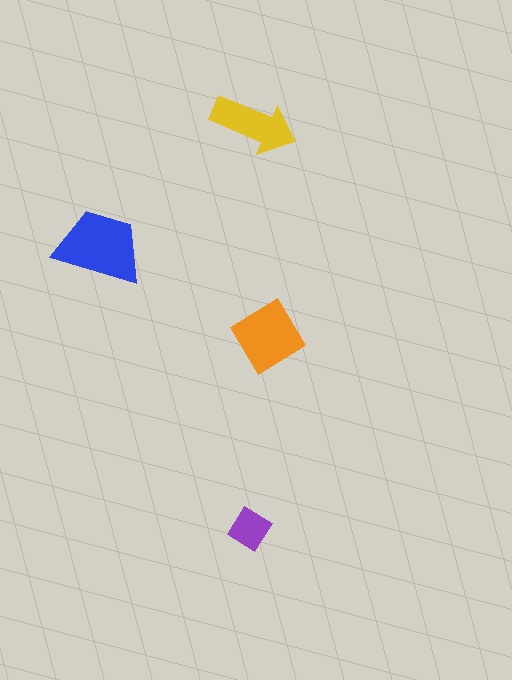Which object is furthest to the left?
The blue trapezoid is leftmost.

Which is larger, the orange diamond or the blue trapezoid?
The blue trapezoid.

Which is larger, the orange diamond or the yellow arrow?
The orange diamond.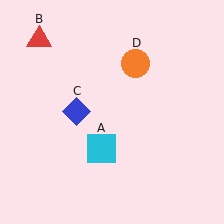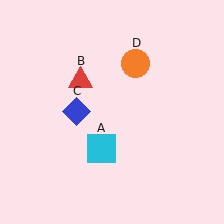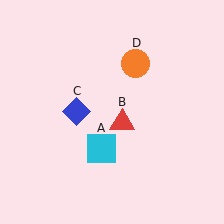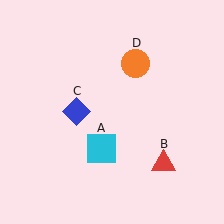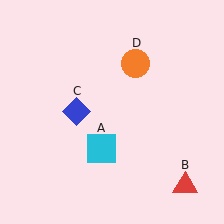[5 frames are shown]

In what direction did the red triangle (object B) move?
The red triangle (object B) moved down and to the right.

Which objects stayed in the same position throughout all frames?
Cyan square (object A) and blue diamond (object C) and orange circle (object D) remained stationary.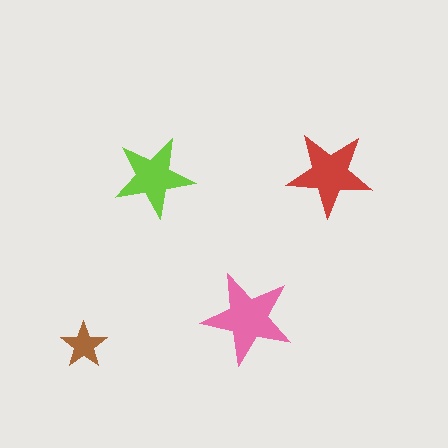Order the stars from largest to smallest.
the pink one, the red one, the lime one, the brown one.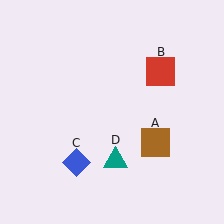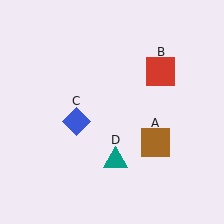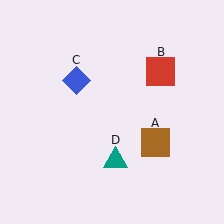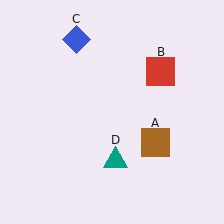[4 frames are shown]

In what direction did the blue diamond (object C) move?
The blue diamond (object C) moved up.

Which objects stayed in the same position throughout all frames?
Brown square (object A) and red square (object B) and teal triangle (object D) remained stationary.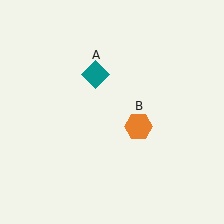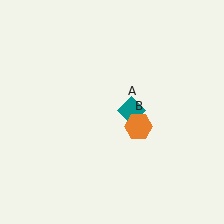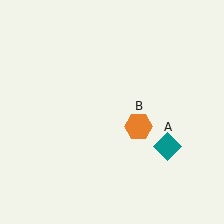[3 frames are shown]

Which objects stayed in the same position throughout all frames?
Orange hexagon (object B) remained stationary.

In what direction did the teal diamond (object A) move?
The teal diamond (object A) moved down and to the right.